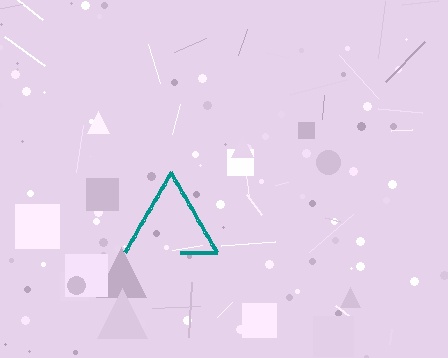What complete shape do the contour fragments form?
The contour fragments form a triangle.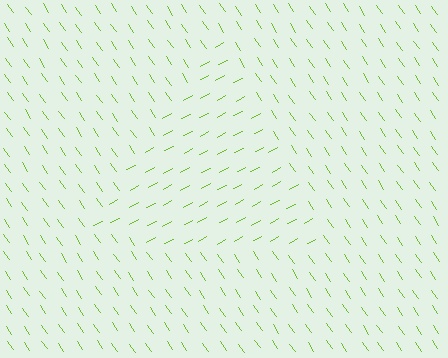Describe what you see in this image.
The image is filled with small lime line segments. A triangle region in the image has lines oriented differently from the surrounding lines, creating a visible texture boundary.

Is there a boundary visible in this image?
Yes, there is a texture boundary formed by a change in line orientation.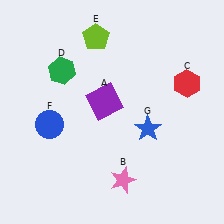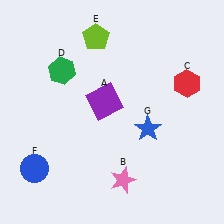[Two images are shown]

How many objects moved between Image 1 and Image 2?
1 object moved between the two images.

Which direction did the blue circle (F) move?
The blue circle (F) moved down.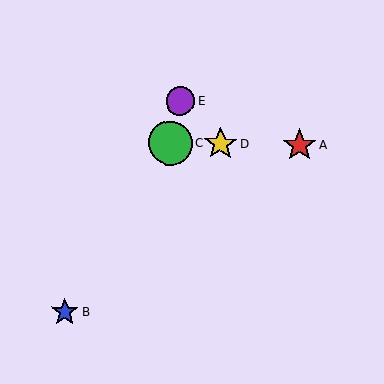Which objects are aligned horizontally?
Objects A, C, D are aligned horizontally.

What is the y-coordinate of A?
Object A is at y≈145.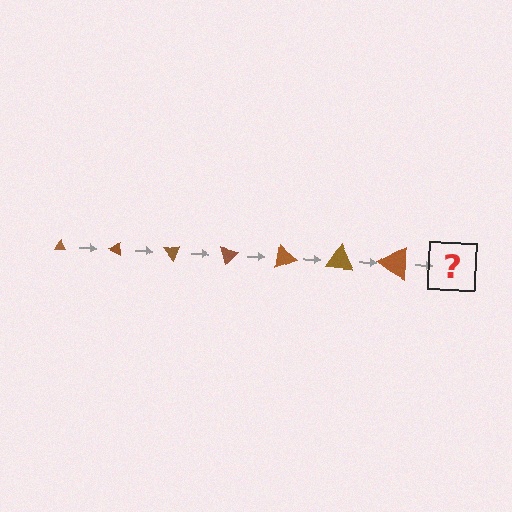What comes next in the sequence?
The next element should be a triangle, larger than the previous one and rotated 175 degrees from the start.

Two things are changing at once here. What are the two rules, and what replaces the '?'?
The two rules are that the triangle grows larger each step and it rotates 25 degrees each step. The '?' should be a triangle, larger than the previous one and rotated 175 degrees from the start.